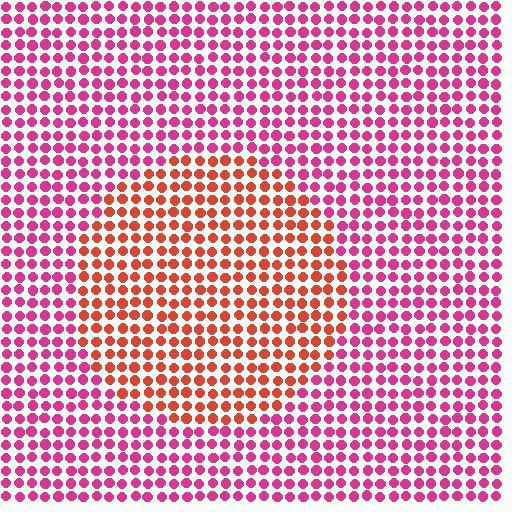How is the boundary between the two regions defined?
The boundary is defined purely by a slight shift in hue (about 40 degrees). Spacing, size, and orientation are identical on both sides.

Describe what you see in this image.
The image is filled with small magenta elements in a uniform arrangement. A circle-shaped region is visible where the elements are tinted to a slightly different hue, forming a subtle color boundary.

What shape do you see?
I see a circle.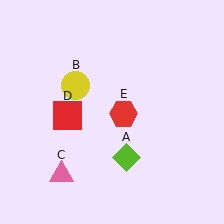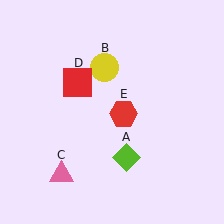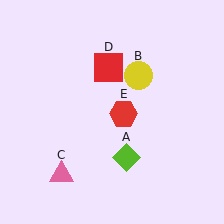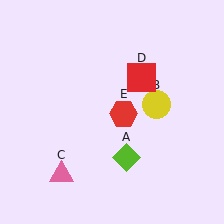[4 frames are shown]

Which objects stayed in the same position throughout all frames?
Lime diamond (object A) and pink triangle (object C) and red hexagon (object E) remained stationary.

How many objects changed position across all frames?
2 objects changed position: yellow circle (object B), red square (object D).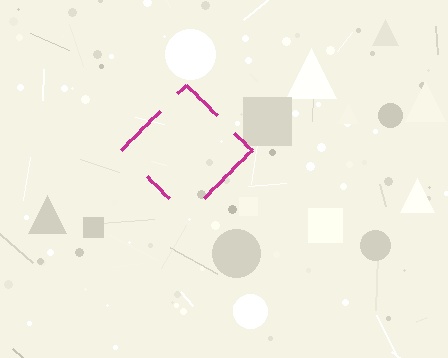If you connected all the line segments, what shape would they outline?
They would outline a diamond.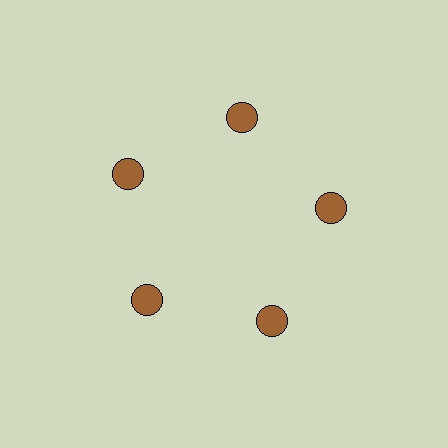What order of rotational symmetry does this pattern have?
This pattern has 5-fold rotational symmetry.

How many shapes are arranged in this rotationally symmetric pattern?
There are 5 shapes, arranged in 5 groups of 1.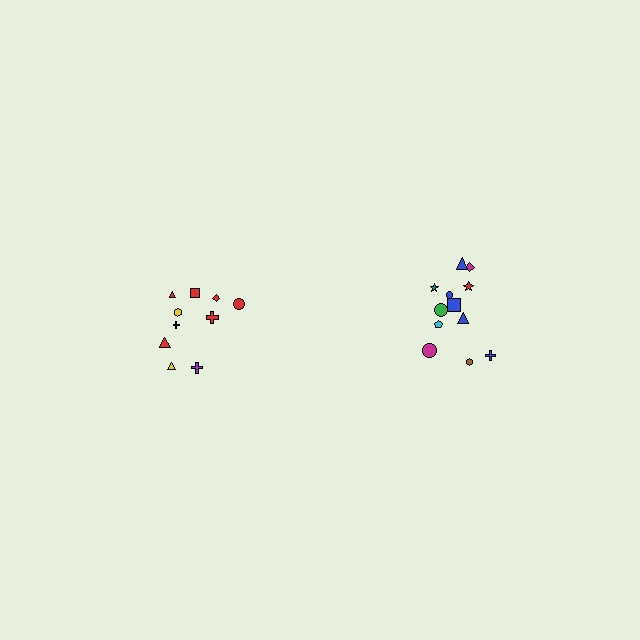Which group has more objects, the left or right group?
The right group.